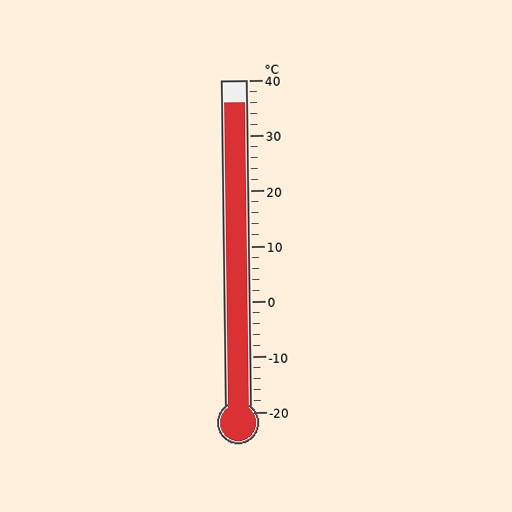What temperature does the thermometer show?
The thermometer shows approximately 36°C.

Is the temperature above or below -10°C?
The temperature is above -10°C.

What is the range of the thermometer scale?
The thermometer scale ranges from -20°C to 40°C.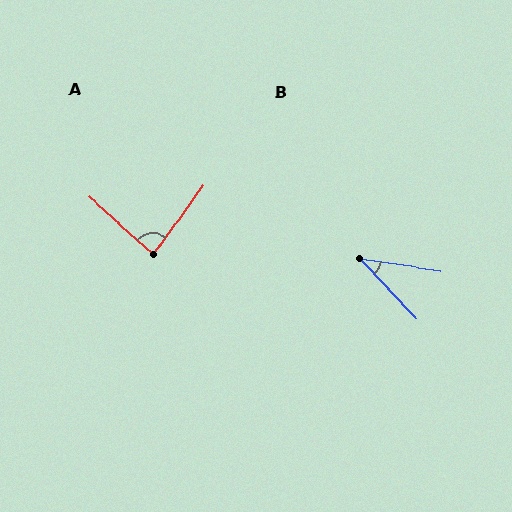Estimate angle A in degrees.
Approximately 84 degrees.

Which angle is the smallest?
B, at approximately 38 degrees.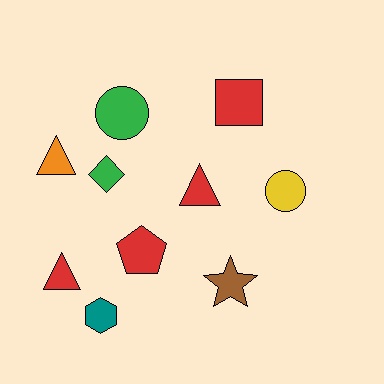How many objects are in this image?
There are 10 objects.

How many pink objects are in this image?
There are no pink objects.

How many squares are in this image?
There is 1 square.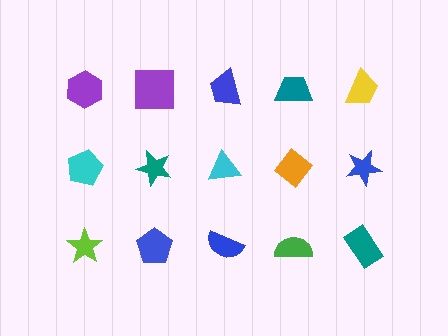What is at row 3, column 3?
A blue semicircle.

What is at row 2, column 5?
A blue star.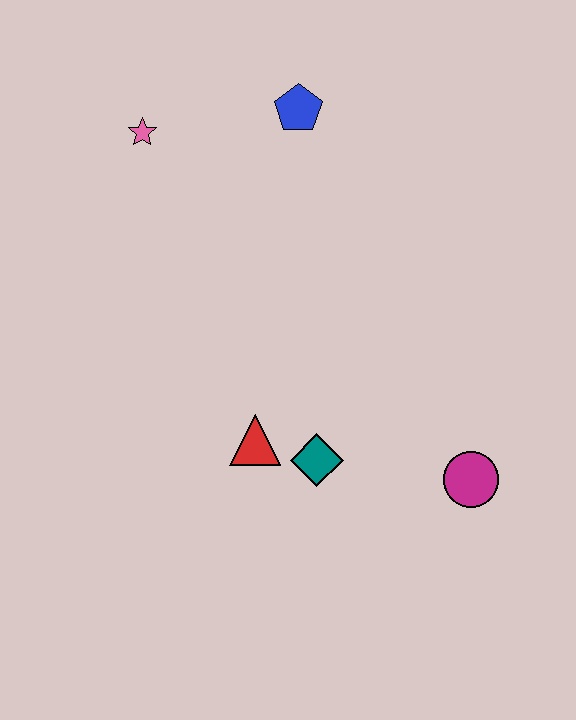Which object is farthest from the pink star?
The magenta circle is farthest from the pink star.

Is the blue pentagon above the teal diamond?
Yes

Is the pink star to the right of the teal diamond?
No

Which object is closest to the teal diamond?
The red triangle is closest to the teal diamond.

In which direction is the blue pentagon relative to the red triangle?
The blue pentagon is above the red triangle.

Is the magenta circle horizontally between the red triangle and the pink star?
No